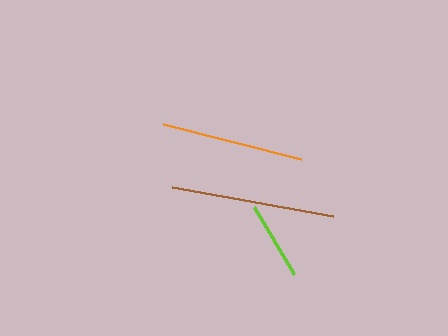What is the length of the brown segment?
The brown segment is approximately 163 pixels long.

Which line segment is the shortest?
The lime line is the shortest at approximately 78 pixels.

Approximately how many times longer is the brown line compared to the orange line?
The brown line is approximately 1.1 times the length of the orange line.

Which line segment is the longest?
The brown line is the longest at approximately 163 pixels.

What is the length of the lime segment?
The lime segment is approximately 78 pixels long.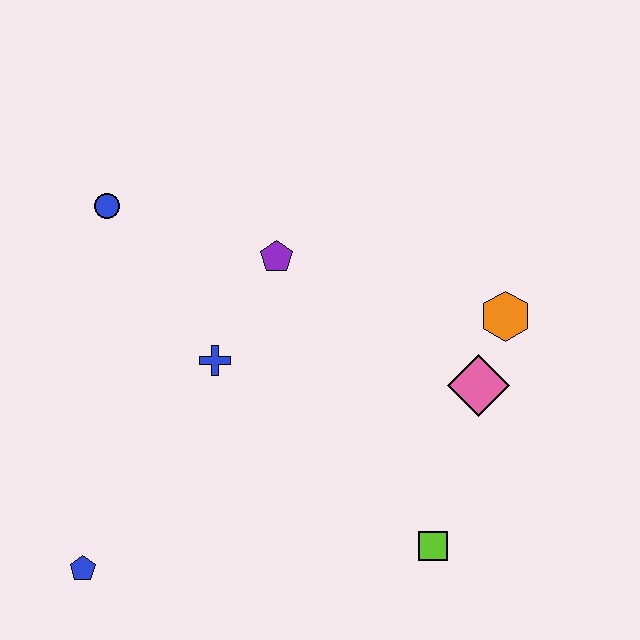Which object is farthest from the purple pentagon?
The blue pentagon is farthest from the purple pentagon.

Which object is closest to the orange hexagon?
The pink diamond is closest to the orange hexagon.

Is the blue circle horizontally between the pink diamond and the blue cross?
No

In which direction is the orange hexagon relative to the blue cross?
The orange hexagon is to the right of the blue cross.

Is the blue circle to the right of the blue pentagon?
Yes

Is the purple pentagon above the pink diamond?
Yes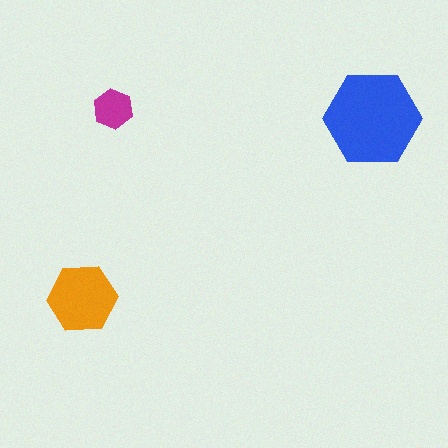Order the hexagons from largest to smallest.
the blue one, the orange one, the magenta one.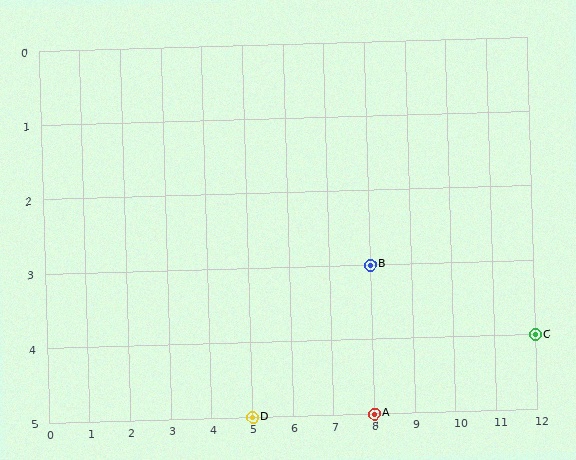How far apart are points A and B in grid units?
Points A and B are 2 rows apart.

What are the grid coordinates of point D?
Point D is at grid coordinates (5, 5).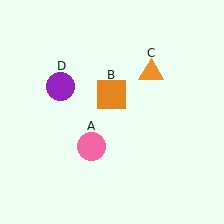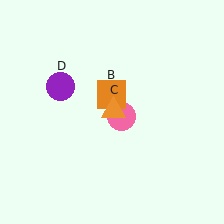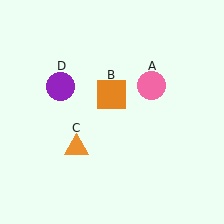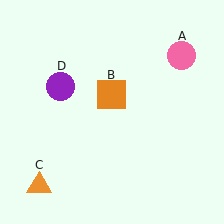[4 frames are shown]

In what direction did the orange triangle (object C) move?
The orange triangle (object C) moved down and to the left.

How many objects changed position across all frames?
2 objects changed position: pink circle (object A), orange triangle (object C).